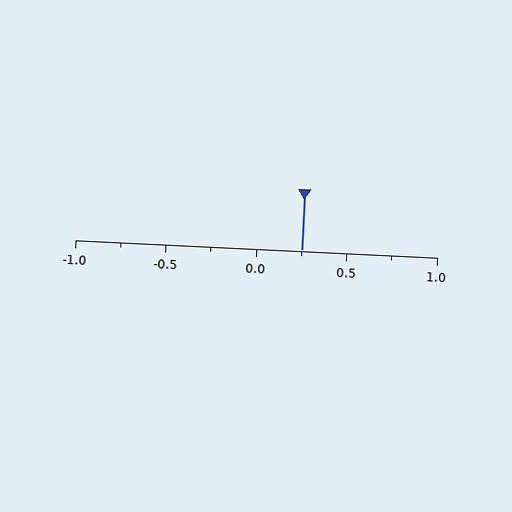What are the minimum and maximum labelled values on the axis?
The axis runs from -1.0 to 1.0.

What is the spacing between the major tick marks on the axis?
The major ticks are spaced 0.5 apart.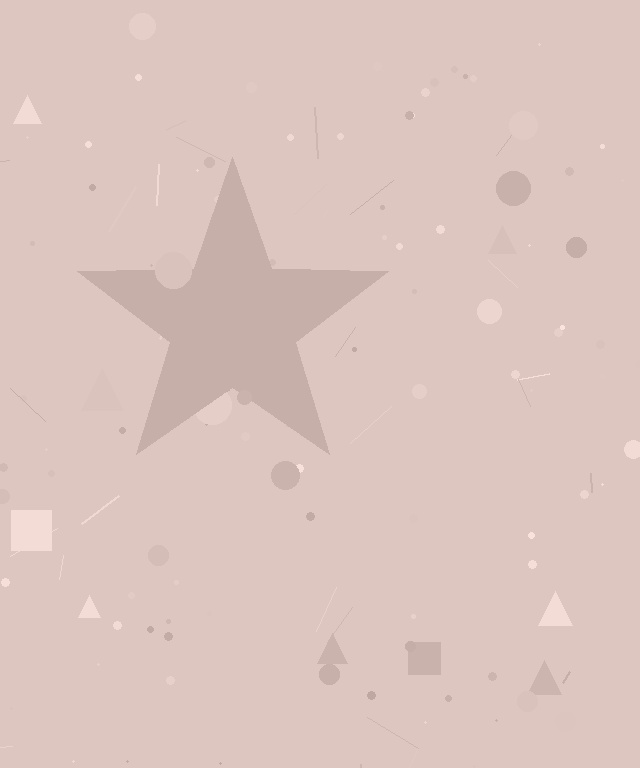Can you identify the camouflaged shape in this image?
The camouflaged shape is a star.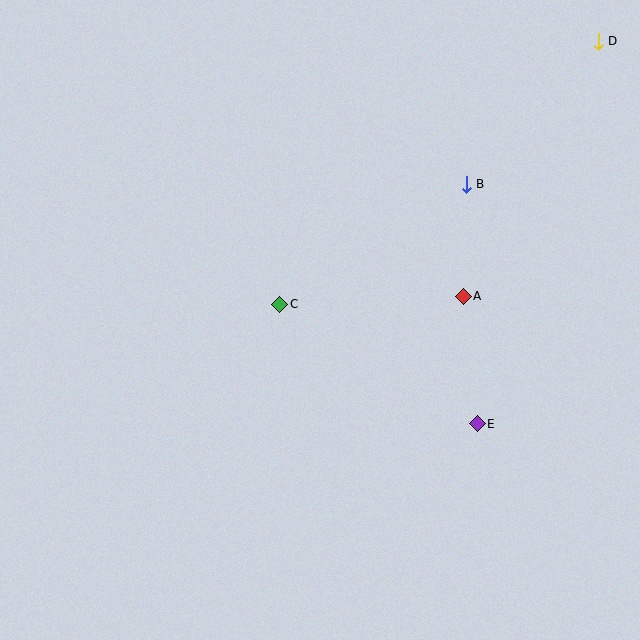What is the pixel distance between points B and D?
The distance between B and D is 195 pixels.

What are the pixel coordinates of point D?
Point D is at (598, 41).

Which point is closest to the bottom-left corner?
Point C is closest to the bottom-left corner.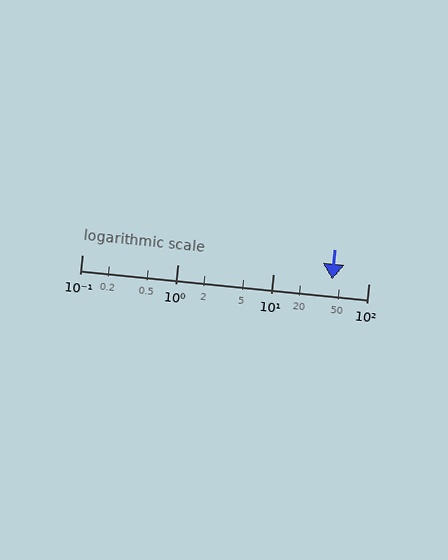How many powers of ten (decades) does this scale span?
The scale spans 3 decades, from 0.1 to 100.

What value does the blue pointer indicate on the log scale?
The pointer indicates approximately 42.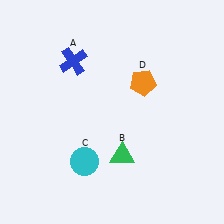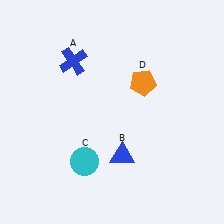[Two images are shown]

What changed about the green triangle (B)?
In Image 1, B is green. In Image 2, it changed to blue.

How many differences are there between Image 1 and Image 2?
There is 1 difference between the two images.